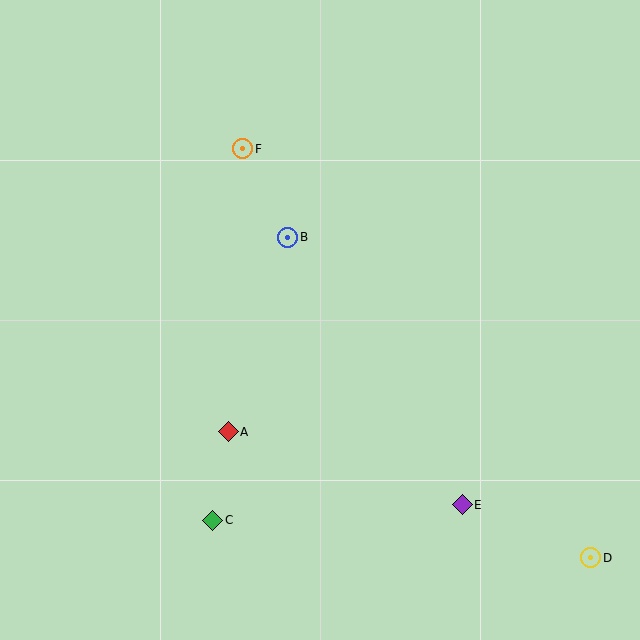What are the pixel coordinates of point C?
Point C is at (213, 520).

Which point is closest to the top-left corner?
Point F is closest to the top-left corner.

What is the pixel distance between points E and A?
The distance between E and A is 245 pixels.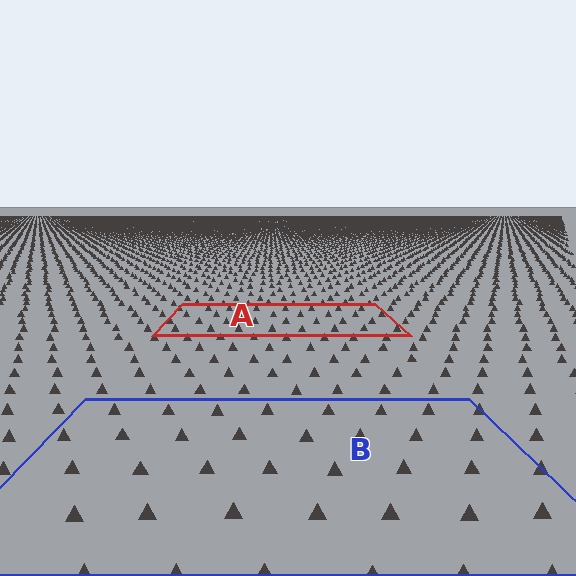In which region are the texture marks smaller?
The texture marks are smaller in region A, because it is farther away.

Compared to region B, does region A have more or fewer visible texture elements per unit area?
Region A has more texture elements per unit area — they are packed more densely because it is farther away.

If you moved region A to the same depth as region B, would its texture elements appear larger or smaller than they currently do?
They would appear larger. At a closer depth, the same texture elements are projected at a bigger on-screen size.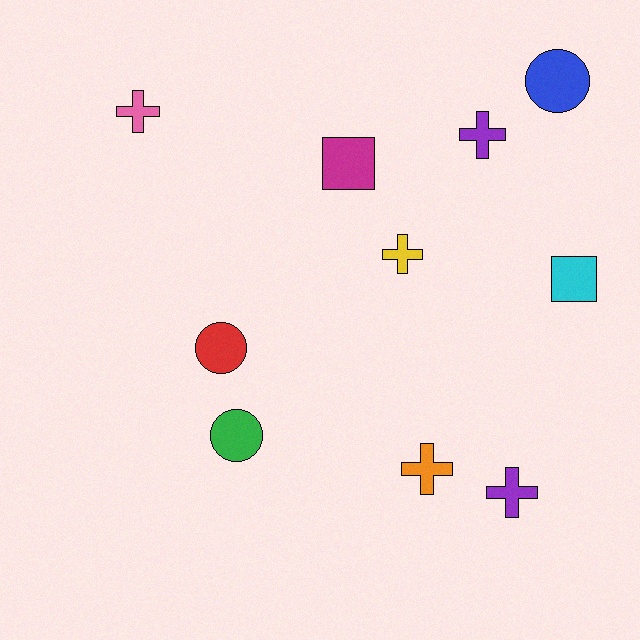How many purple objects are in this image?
There are 2 purple objects.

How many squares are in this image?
There are 2 squares.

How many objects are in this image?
There are 10 objects.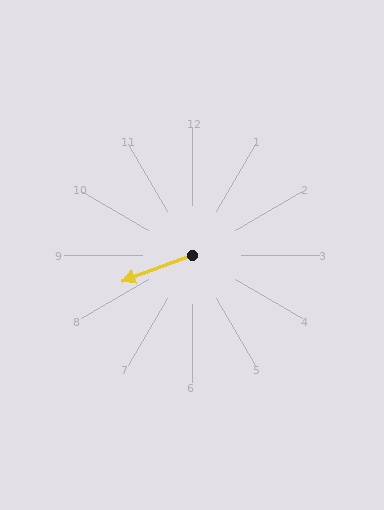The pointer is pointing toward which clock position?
Roughly 8 o'clock.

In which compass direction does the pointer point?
West.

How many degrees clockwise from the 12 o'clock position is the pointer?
Approximately 249 degrees.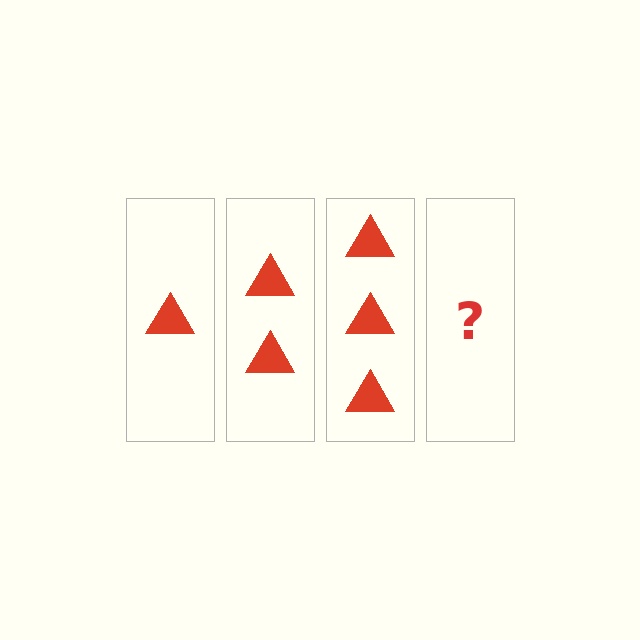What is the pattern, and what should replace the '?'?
The pattern is that each step adds one more triangle. The '?' should be 4 triangles.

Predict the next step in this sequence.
The next step is 4 triangles.